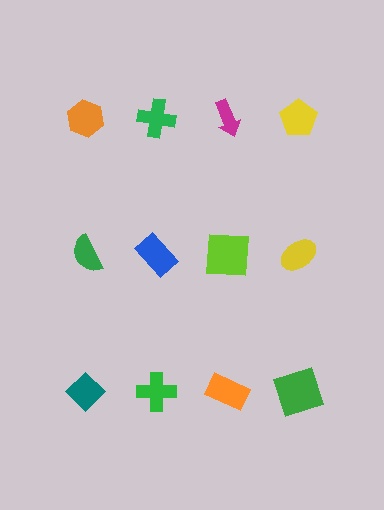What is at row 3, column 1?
A teal diamond.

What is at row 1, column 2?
A green cross.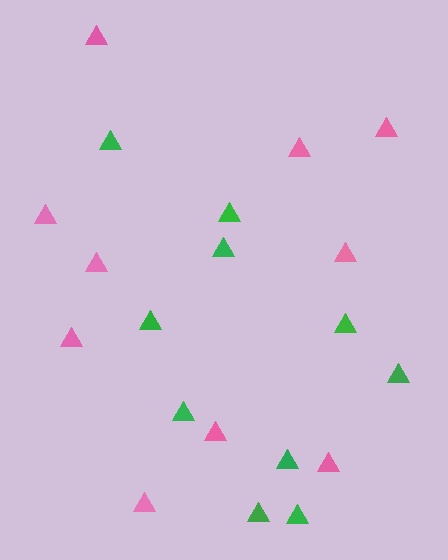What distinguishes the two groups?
There are 2 groups: one group of pink triangles (10) and one group of green triangles (10).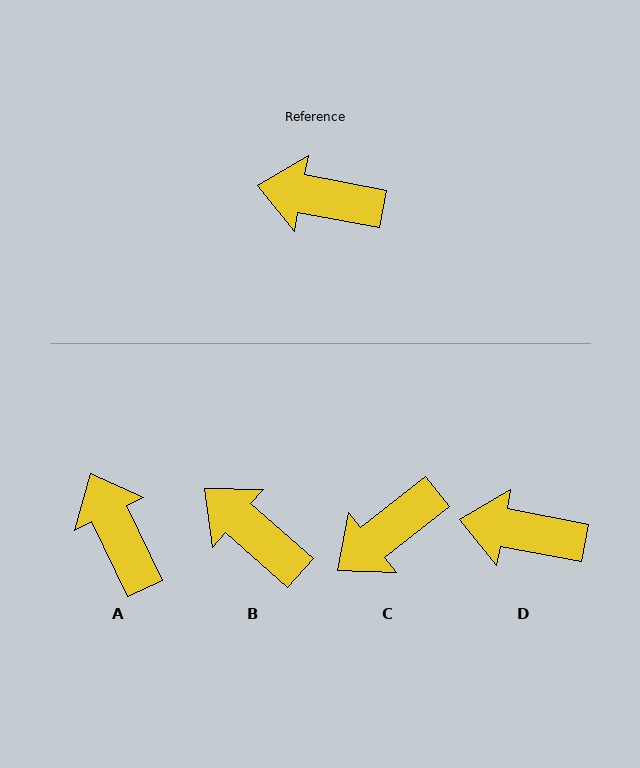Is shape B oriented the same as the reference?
No, it is off by about 30 degrees.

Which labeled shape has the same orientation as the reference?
D.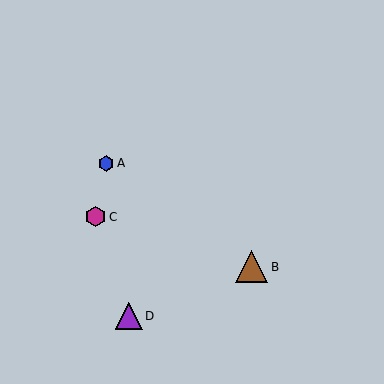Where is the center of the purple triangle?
The center of the purple triangle is at (129, 316).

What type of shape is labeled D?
Shape D is a purple triangle.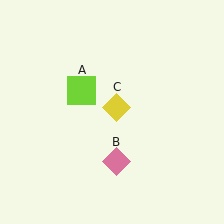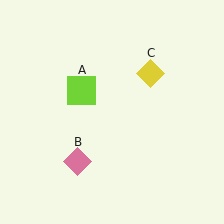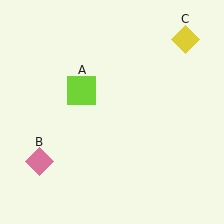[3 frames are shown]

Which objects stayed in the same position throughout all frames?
Lime square (object A) remained stationary.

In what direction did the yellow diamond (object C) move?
The yellow diamond (object C) moved up and to the right.